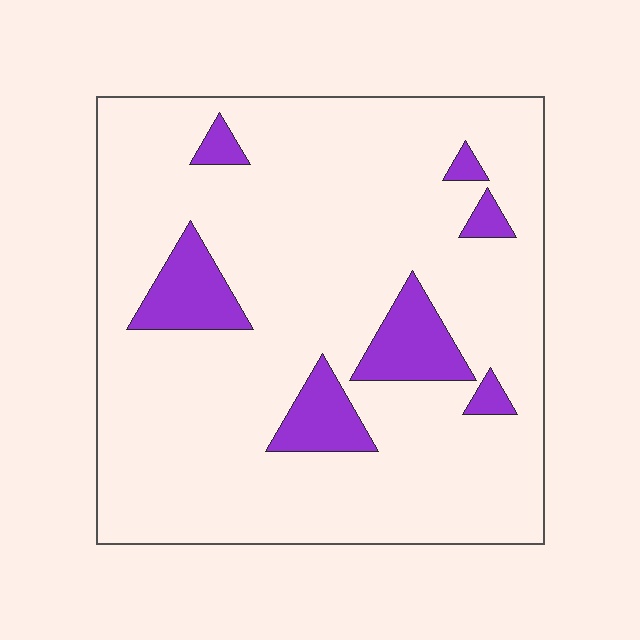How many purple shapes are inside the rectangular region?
7.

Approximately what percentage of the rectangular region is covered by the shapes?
Approximately 15%.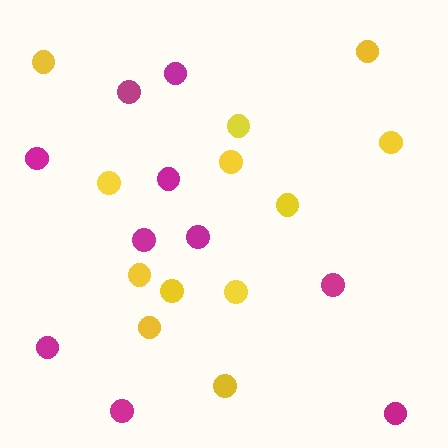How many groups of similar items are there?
There are 2 groups: one group of magenta circles (10) and one group of yellow circles (12).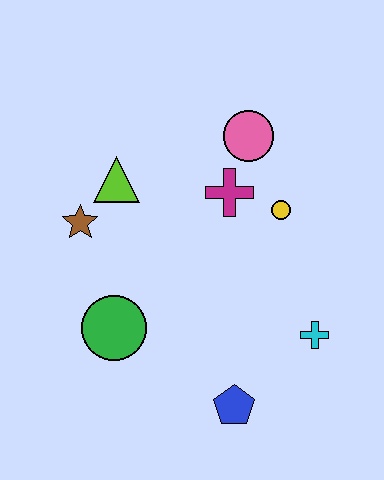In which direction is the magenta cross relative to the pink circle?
The magenta cross is below the pink circle.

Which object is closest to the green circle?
The brown star is closest to the green circle.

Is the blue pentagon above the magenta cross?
No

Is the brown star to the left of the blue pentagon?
Yes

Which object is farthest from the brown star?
The cyan cross is farthest from the brown star.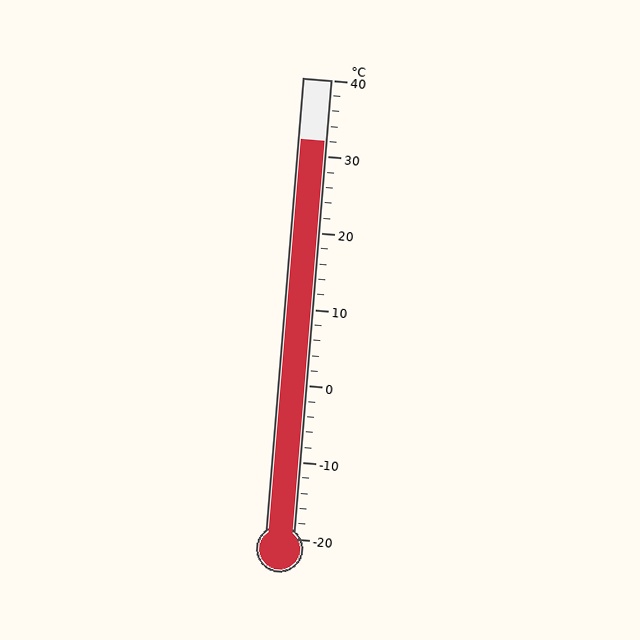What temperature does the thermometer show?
The thermometer shows approximately 32°C.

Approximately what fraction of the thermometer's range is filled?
The thermometer is filled to approximately 85% of its range.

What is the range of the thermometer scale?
The thermometer scale ranges from -20°C to 40°C.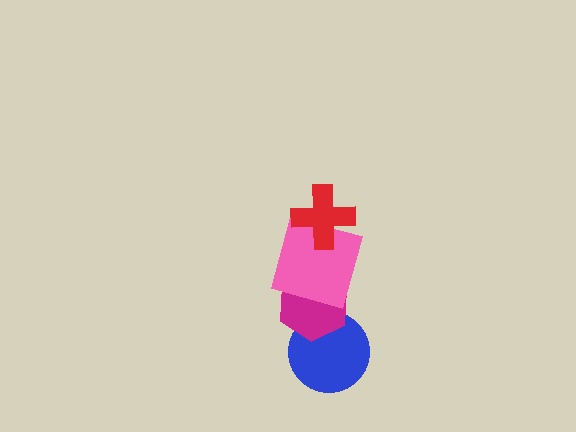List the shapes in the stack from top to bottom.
From top to bottom: the red cross, the pink square, the magenta hexagon, the blue circle.